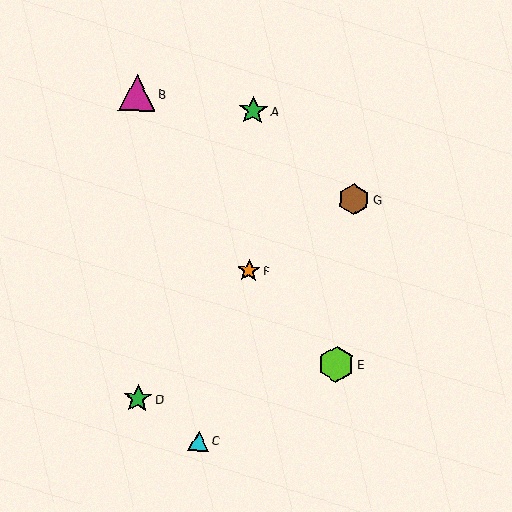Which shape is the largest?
The magenta triangle (labeled B) is the largest.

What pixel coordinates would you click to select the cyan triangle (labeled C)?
Click at (199, 441) to select the cyan triangle C.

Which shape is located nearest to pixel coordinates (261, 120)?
The green star (labeled A) at (253, 111) is nearest to that location.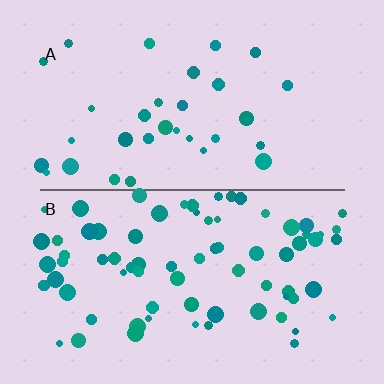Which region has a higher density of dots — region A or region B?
B (the bottom).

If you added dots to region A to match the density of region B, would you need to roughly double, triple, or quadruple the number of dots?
Approximately double.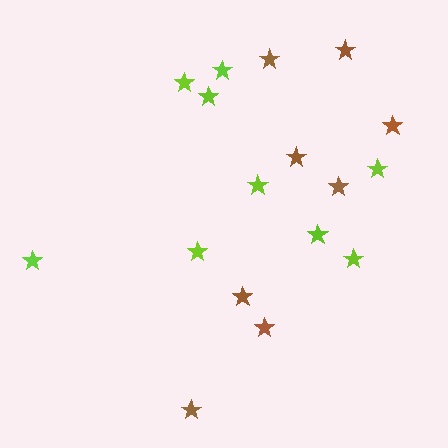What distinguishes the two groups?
There are 2 groups: one group of lime stars (9) and one group of brown stars (8).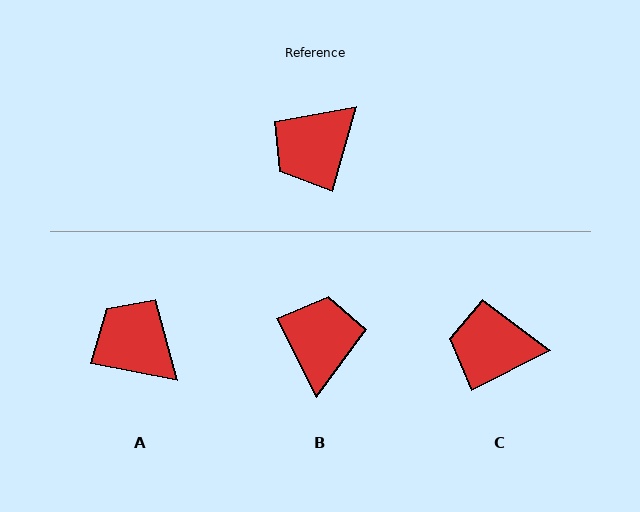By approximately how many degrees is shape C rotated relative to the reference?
Approximately 47 degrees clockwise.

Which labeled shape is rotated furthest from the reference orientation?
B, about 137 degrees away.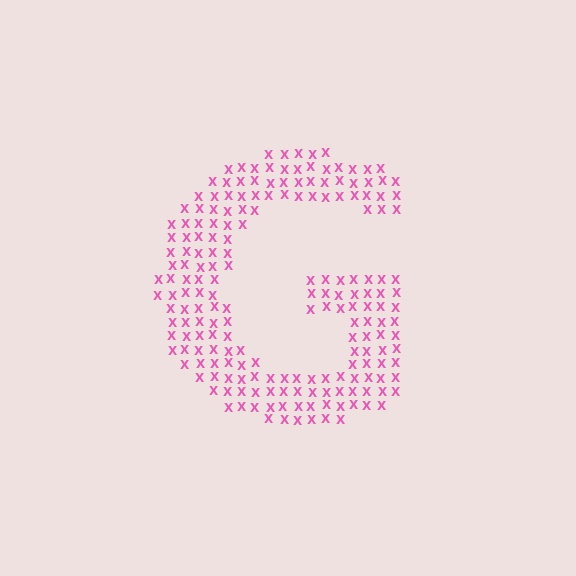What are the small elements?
The small elements are letter X's.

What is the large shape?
The large shape is the letter G.